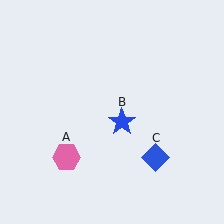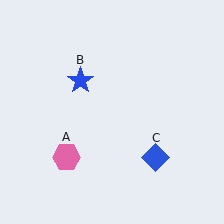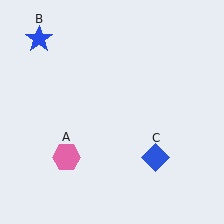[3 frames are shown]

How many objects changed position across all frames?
1 object changed position: blue star (object B).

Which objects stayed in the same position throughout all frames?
Pink hexagon (object A) and blue diamond (object C) remained stationary.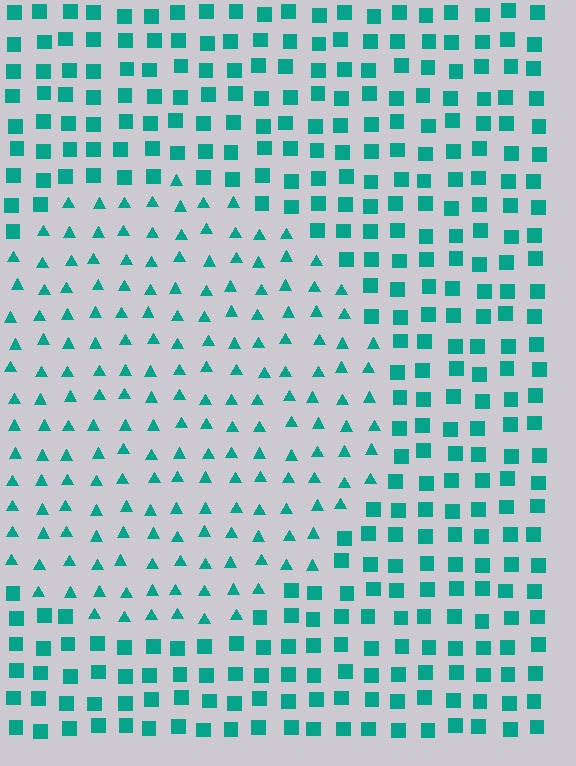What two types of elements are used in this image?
The image uses triangles inside the circle region and squares outside it.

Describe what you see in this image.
The image is filled with small teal elements arranged in a uniform grid. A circle-shaped region contains triangles, while the surrounding area contains squares. The boundary is defined purely by the change in element shape.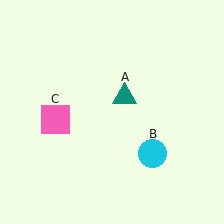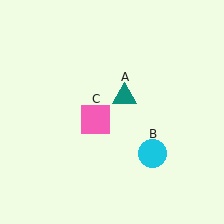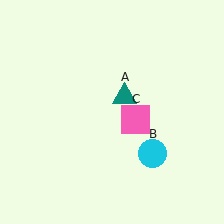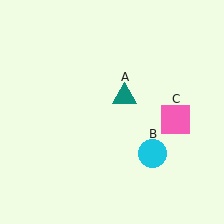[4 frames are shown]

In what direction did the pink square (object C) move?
The pink square (object C) moved right.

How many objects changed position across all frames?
1 object changed position: pink square (object C).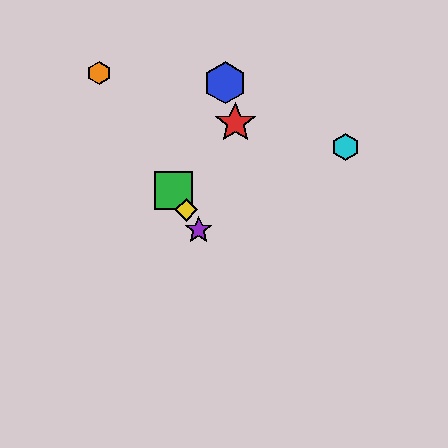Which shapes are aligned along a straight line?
The green square, the yellow diamond, the purple star, the orange hexagon are aligned along a straight line.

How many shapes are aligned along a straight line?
4 shapes (the green square, the yellow diamond, the purple star, the orange hexagon) are aligned along a straight line.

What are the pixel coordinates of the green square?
The green square is at (174, 190).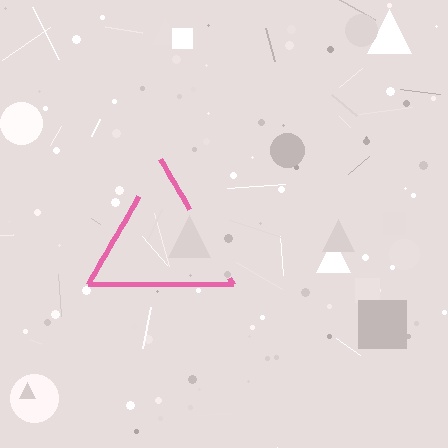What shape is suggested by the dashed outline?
The dashed outline suggests a triangle.